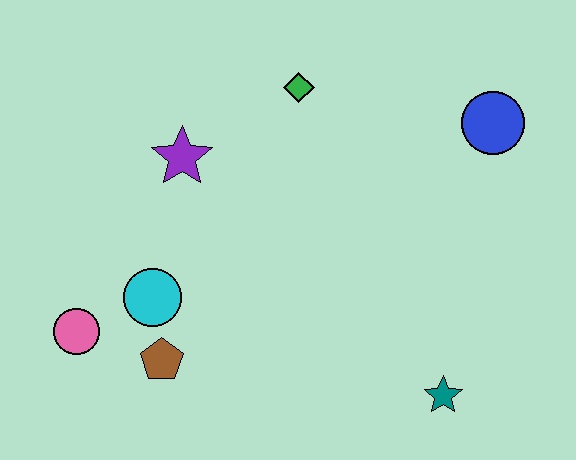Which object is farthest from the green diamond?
The teal star is farthest from the green diamond.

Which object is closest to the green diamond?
The purple star is closest to the green diamond.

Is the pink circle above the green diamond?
No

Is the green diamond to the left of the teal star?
Yes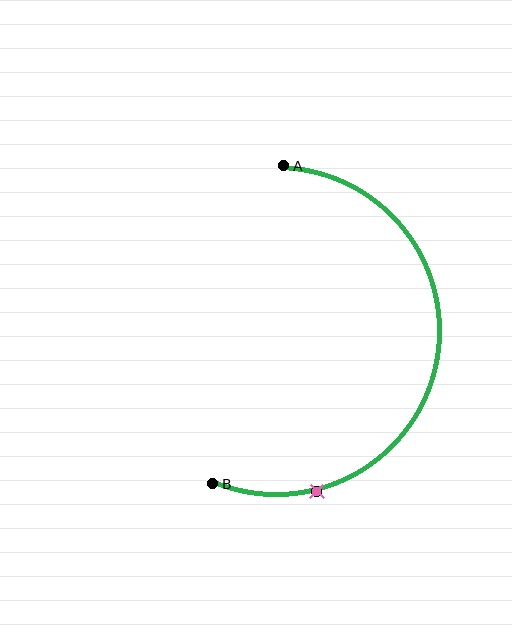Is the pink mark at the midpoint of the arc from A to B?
No. The pink mark lies on the arc but is closer to endpoint B. The arc midpoint would be at the point on the curve equidistant along the arc from both A and B.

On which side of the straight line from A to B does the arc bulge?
The arc bulges to the right of the straight line connecting A and B.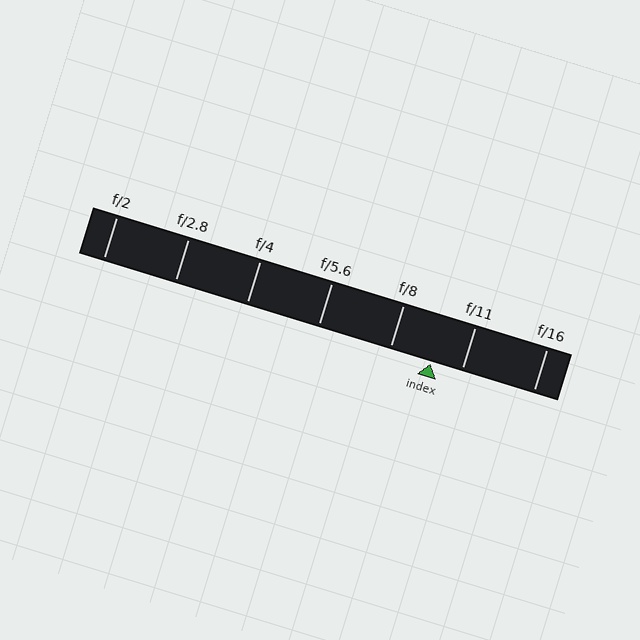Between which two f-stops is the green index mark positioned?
The index mark is between f/8 and f/11.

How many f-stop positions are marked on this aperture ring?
There are 7 f-stop positions marked.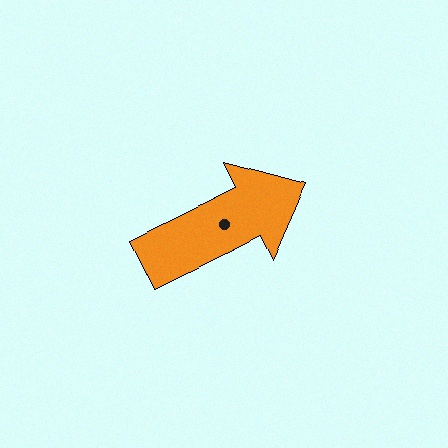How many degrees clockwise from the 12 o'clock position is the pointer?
Approximately 64 degrees.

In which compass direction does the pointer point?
Northeast.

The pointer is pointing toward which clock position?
Roughly 2 o'clock.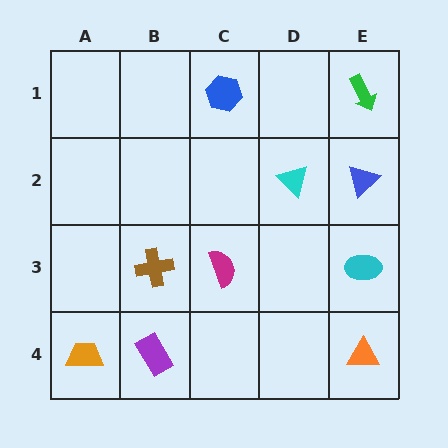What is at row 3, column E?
A cyan ellipse.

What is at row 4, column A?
An orange trapezoid.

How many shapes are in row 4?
3 shapes.